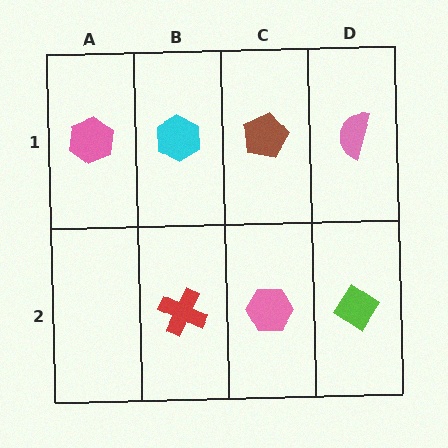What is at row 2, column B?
A red cross.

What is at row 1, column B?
A cyan hexagon.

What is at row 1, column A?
A pink hexagon.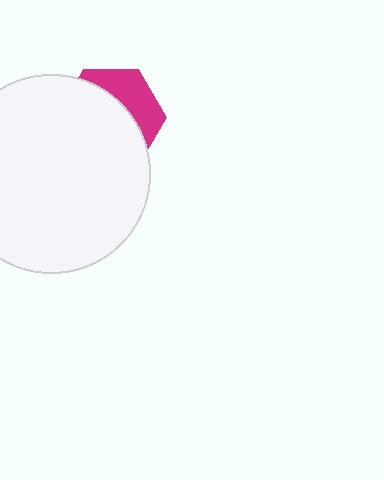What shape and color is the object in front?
The object in front is a white circle.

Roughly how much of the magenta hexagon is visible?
A small part of it is visible (roughly 33%).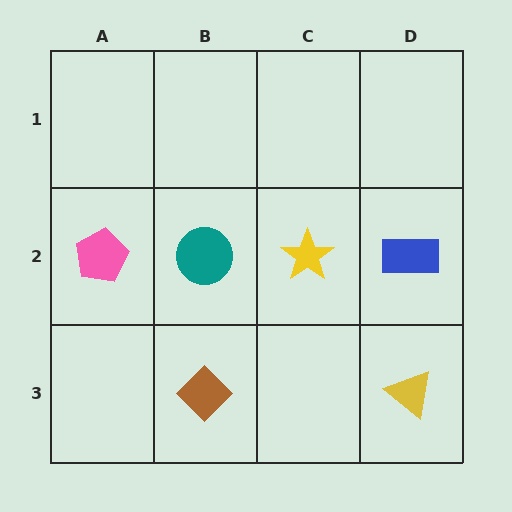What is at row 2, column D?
A blue rectangle.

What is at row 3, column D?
A yellow triangle.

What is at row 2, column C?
A yellow star.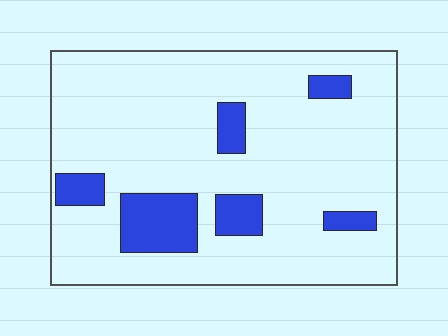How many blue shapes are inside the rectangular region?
6.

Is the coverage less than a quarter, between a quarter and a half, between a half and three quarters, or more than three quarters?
Less than a quarter.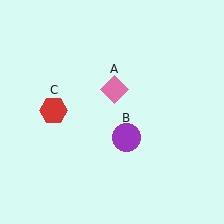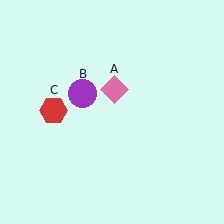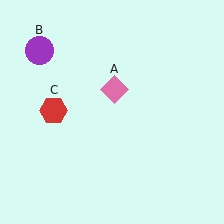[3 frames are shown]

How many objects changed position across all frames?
1 object changed position: purple circle (object B).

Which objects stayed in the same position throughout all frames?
Pink diamond (object A) and red hexagon (object C) remained stationary.